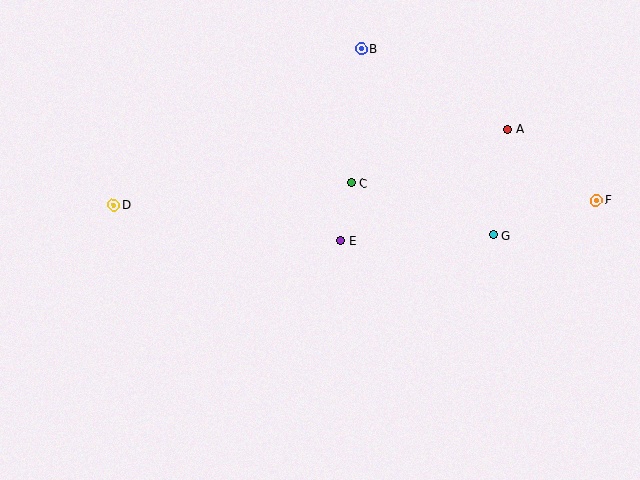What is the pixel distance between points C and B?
The distance between C and B is 134 pixels.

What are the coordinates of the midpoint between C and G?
The midpoint between C and G is at (423, 209).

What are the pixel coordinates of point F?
Point F is at (596, 200).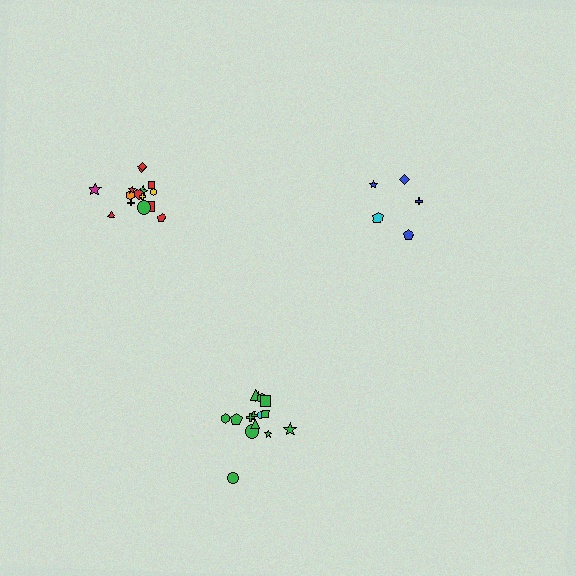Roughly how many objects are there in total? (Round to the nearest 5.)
Roughly 35 objects in total.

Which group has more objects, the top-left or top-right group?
The top-left group.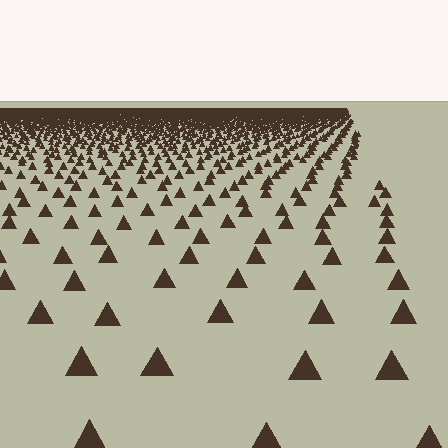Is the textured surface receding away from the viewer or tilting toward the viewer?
The surface is receding away from the viewer. Texture elements get smaller and denser toward the top.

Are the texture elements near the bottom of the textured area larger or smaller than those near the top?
Larger. Near the bottom, elements are closer to the viewer and appear at a bigger on-screen size.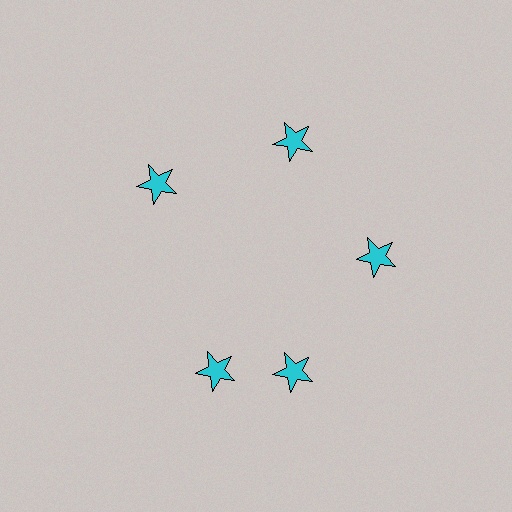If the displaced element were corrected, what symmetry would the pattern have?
It would have 5-fold rotational symmetry — the pattern would map onto itself every 72 degrees.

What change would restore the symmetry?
The symmetry would be restored by rotating it back into even spacing with its neighbors so that all 5 stars sit at equal angles and equal distance from the center.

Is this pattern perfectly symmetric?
No. The 5 cyan stars are arranged in a ring, but one element near the 8 o'clock position is rotated out of alignment along the ring, breaking the 5-fold rotational symmetry.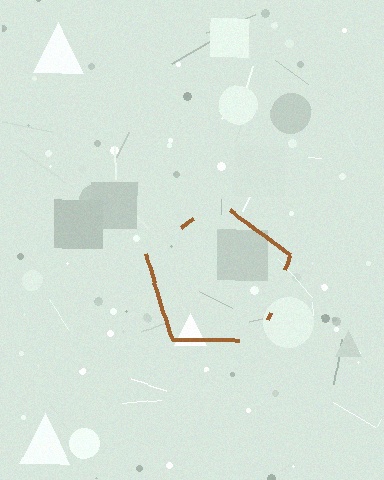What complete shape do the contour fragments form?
The contour fragments form a pentagon.